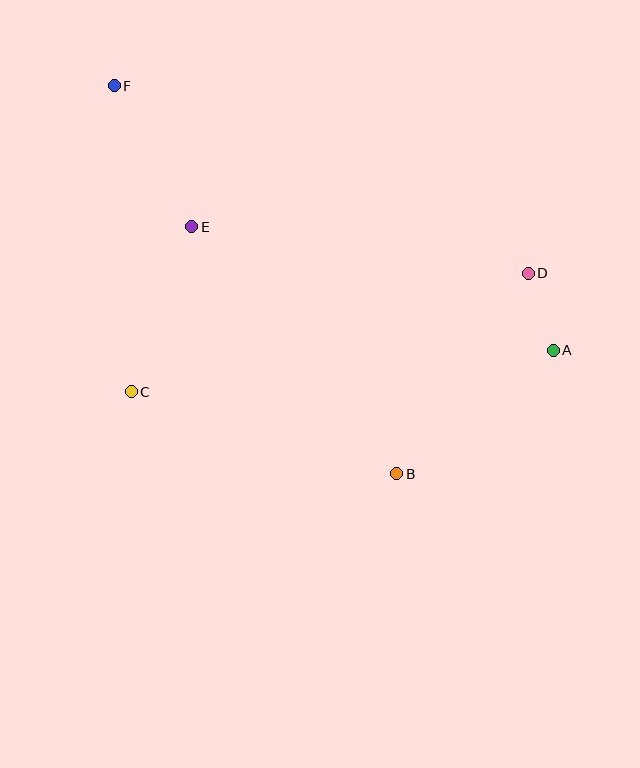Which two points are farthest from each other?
Points A and F are farthest from each other.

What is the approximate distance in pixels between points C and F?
The distance between C and F is approximately 306 pixels.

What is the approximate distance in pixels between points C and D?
The distance between C and D is approximately 414 pixels.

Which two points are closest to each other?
Points A and D are closest to each other.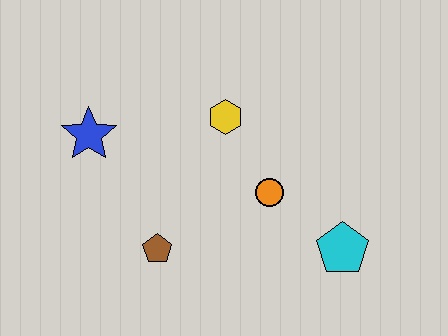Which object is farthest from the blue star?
The cyan pentagon is farthest from the blue star.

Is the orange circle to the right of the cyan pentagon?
No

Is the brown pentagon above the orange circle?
No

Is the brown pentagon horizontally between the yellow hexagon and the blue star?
Yes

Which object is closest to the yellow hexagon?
The orange circle is closest to the yellow hexagon.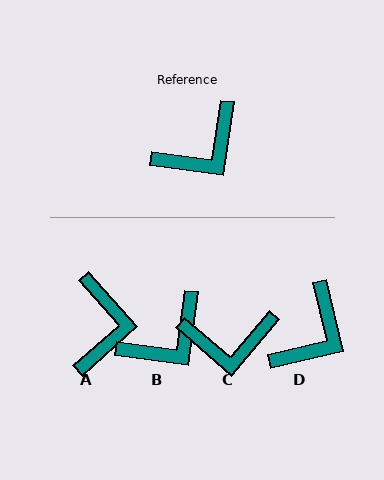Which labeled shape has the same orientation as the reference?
B.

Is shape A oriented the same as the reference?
No, it is off by about 50 degrees.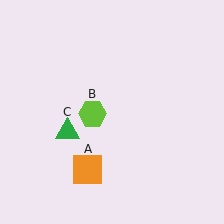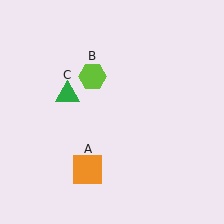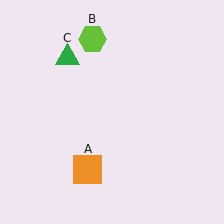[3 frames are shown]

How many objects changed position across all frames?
2 objects changed position: lime hexagon (object B), green triangle (object C).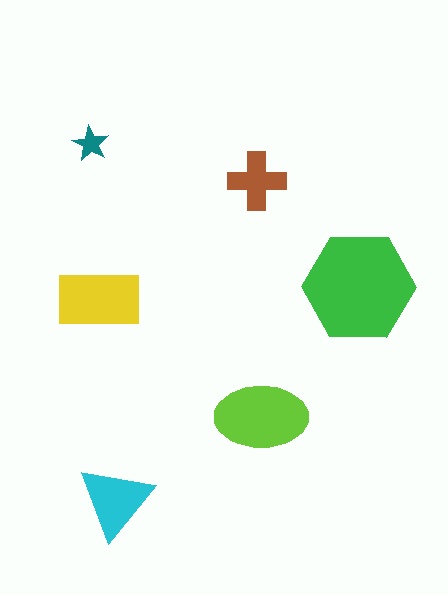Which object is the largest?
The green hexagon.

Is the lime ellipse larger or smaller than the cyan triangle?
Larger.